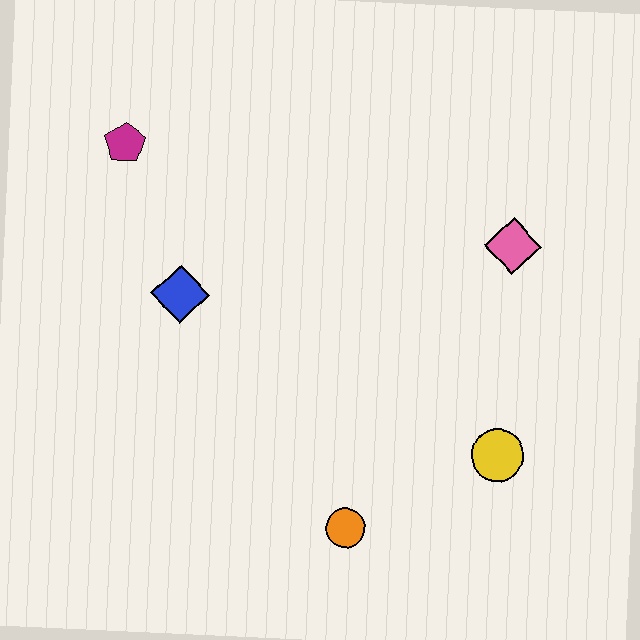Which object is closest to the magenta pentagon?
The blue diamond is closest to the magenta pentagon.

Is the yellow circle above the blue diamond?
No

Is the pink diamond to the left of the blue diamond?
No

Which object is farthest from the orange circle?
The magenta pentagon is farthest from the orange circle.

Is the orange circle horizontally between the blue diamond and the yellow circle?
Yes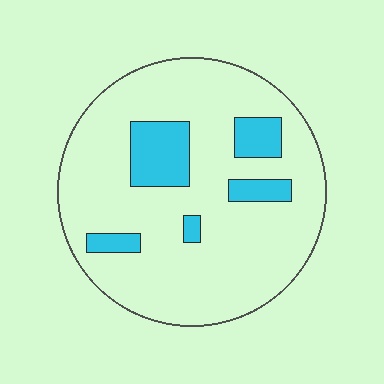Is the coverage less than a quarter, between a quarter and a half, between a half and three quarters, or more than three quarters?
Less than a quarter.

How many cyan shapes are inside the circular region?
5.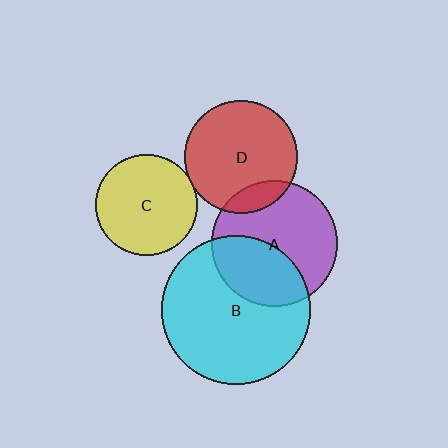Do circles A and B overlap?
Yes.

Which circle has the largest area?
Circle B (cyan).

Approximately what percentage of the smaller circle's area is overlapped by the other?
Approximately 40%.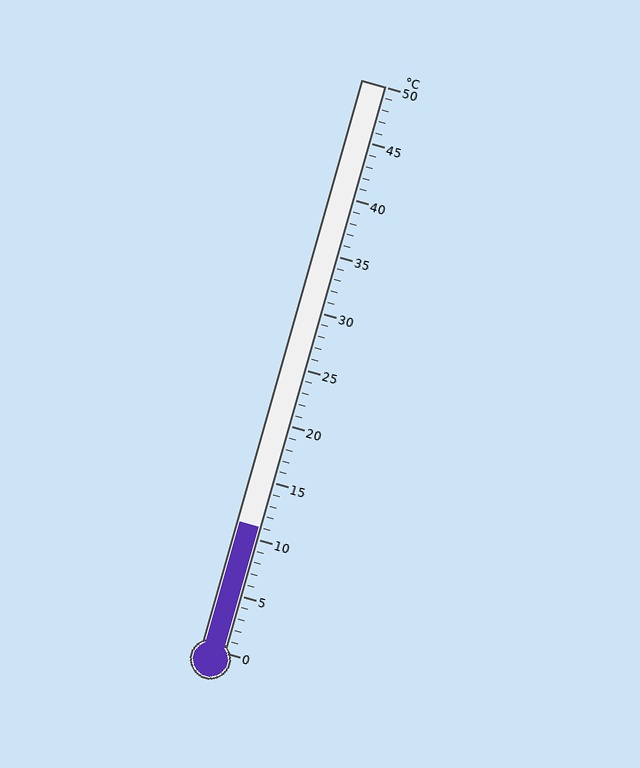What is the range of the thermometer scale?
The thermometer scale ranges from 0°C to 50°C.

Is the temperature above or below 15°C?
The temperature is below 15°C.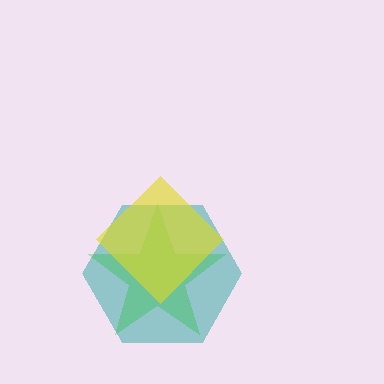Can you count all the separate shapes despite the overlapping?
Yes, there are 3 separate shapes.